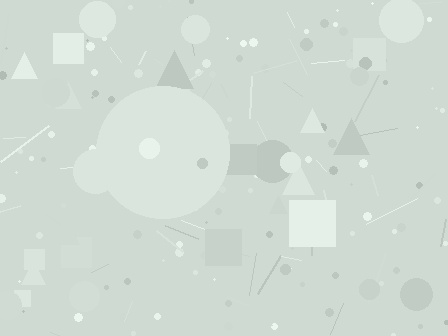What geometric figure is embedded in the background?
A circle is embedded in the background.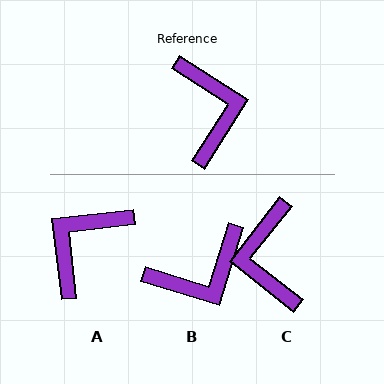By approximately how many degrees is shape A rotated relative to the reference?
Approximately 129 degrees counter-clockwise.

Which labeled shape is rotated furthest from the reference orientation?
C, about 174 degrees away.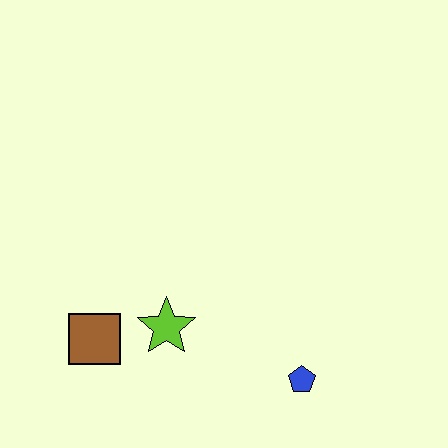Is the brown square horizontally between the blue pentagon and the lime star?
No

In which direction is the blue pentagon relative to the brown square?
The blue pentagon is to the right of the brown square.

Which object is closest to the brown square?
The lime star is closest to the brown square.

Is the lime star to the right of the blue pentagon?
No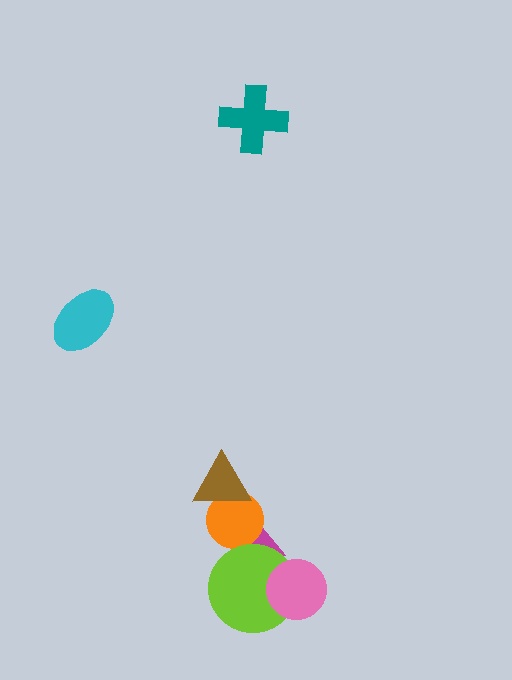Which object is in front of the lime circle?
The pink circle is in front of the lime circle.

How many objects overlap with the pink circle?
1 object overlaps with the pink circle.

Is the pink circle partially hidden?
No, no other shape covers it.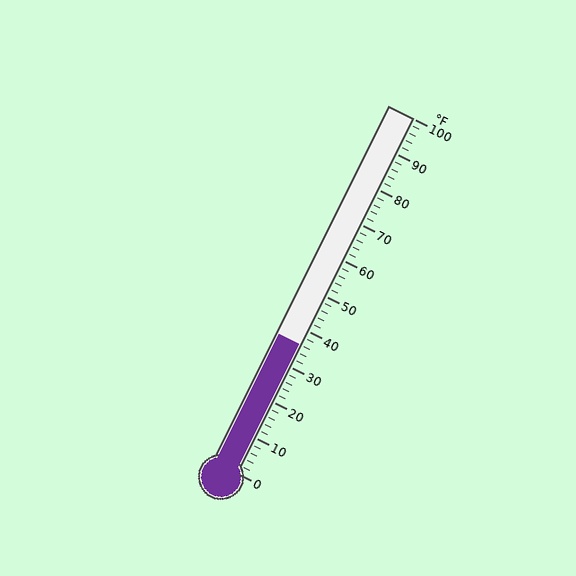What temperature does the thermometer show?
The thermometer shows approximately 36°F.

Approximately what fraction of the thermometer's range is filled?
The thermometer is filled to approximately 35% of its range.